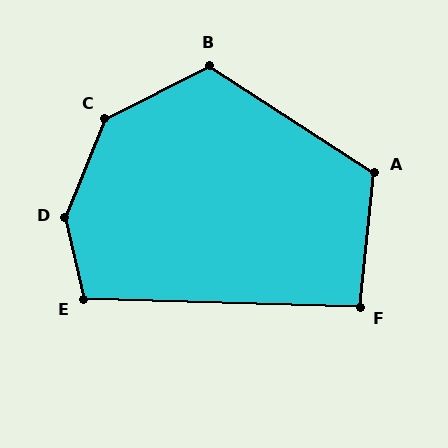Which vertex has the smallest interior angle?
F, at approximately 95 degrees.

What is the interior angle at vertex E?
Approximately 104 degrees (obtuse).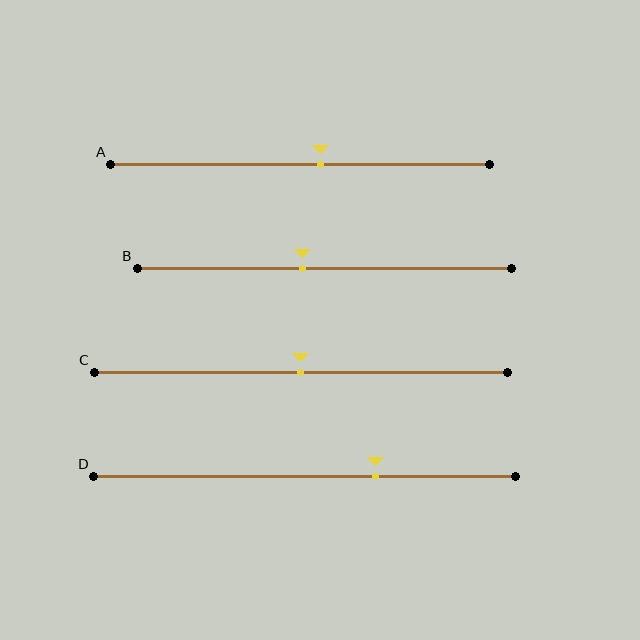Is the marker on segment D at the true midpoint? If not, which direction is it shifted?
No, the marker on segment D is shifted to the right by about 17% of the segment length.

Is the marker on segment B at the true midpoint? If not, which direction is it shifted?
No, the marker on segment B is shifted to the left by about 6% of the segment length.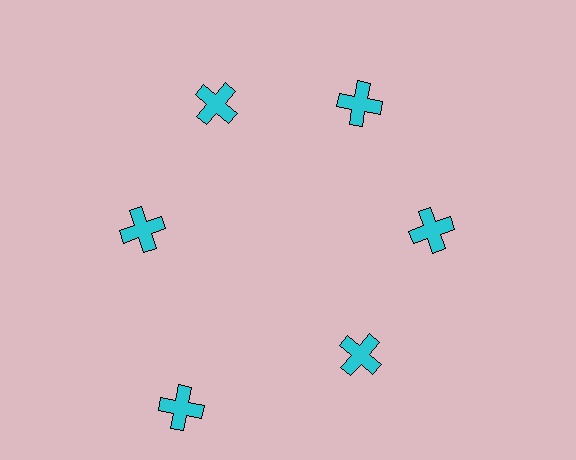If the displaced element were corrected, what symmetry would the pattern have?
It would have 6-fold rotational symmetry — the pattern would map onto itself every 60 degrees.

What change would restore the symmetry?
The symmetry would be restored by moving it inward, back onto the ring so that all 6 crosses sit at equal angles and equal distance from the center.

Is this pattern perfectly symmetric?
No. The 6 cyan crosses are arranged in a ring, but one element near the 7 o'clock position is pushed outward from the center, breaking the 6-fold rotational symmetry.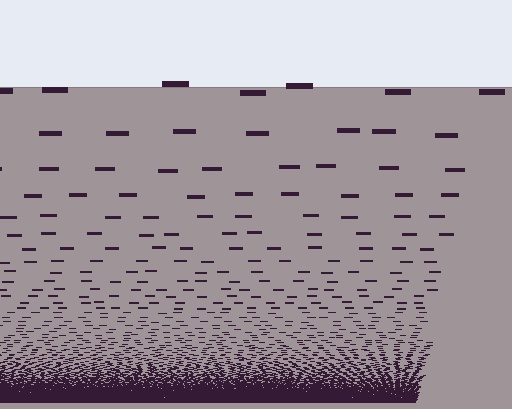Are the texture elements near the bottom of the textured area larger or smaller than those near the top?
Smaller. The gradient is inverted — elements near the bottom are smaller and denser.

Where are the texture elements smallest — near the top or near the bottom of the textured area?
Near the bottom.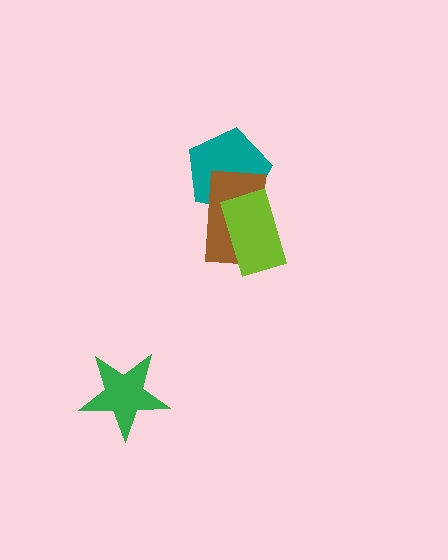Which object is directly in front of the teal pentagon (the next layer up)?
The brown rectangle is directly in front of the teal pentagon.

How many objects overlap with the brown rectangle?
2 objects overlap with the brown rectangle.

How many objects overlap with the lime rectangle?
2 objects overlap with the lime rectangle.